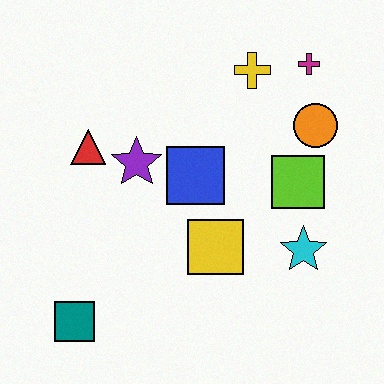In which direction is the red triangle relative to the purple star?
The red triangle is to the left of the purple star.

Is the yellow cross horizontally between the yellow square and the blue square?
No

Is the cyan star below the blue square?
Yes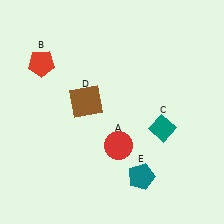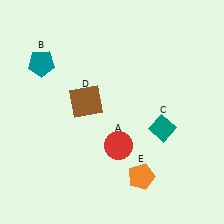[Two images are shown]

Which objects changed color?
B changed from red to teal. E changed from teal to orange.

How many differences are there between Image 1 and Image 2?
There are 2 differences between the two images.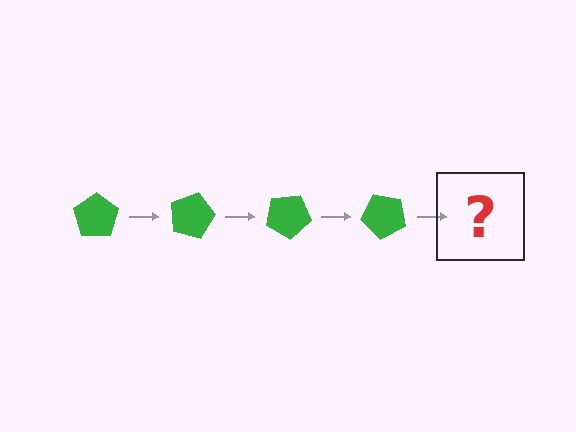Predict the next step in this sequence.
The next step is a green pentagon rotated 60 degrees.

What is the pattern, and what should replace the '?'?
The pattern is that the pentagon rotates 15 degrees each step. The '?' should be a green pentagon rotated 60 degrees.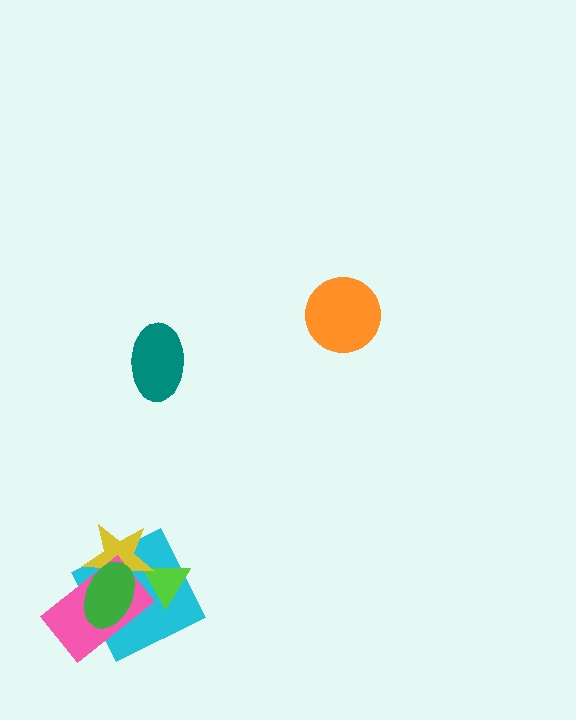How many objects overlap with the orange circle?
0 objects overlap with the orange circle.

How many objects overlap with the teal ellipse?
0 objects overlap with the teal ellipse.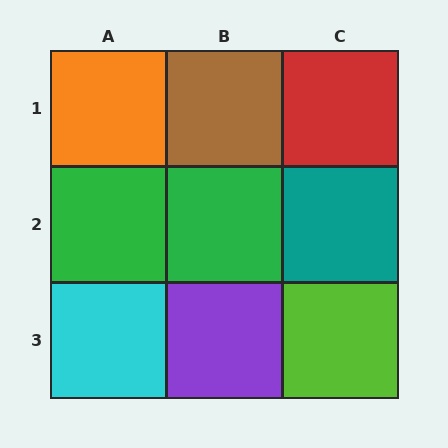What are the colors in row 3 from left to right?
Cyan, purple, lime.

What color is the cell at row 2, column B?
Green.